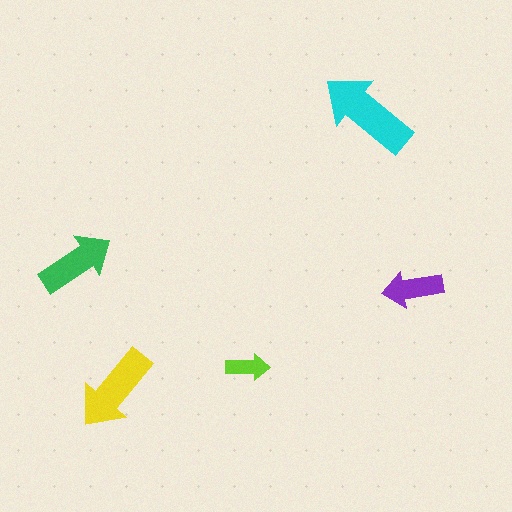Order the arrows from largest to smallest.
the cyan one, the yellow one, the green one, the purple one, the lime one.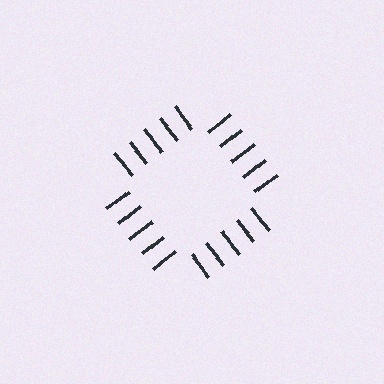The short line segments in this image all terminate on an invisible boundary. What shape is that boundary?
An illusory square — the line segments terminate on its edges but no continuous stroke is drawn.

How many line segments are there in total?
20 — 5 along each of the 4 edges.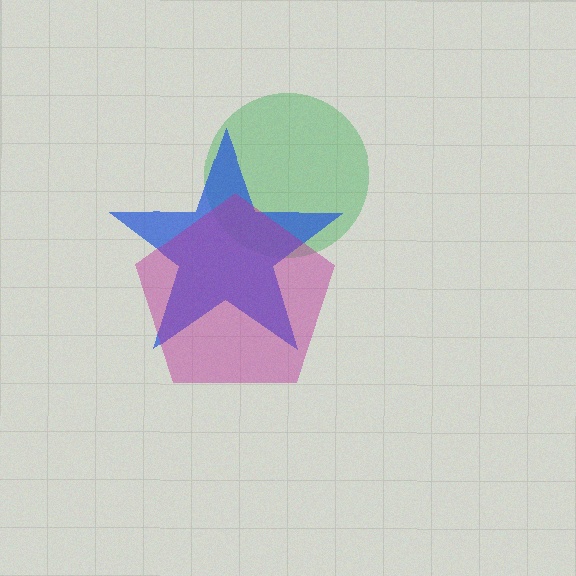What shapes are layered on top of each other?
The layered shapes are: a green circle, a blue star, a magenta pentagon.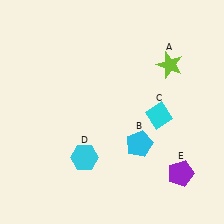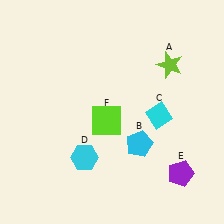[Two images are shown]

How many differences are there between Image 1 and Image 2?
There is 1 difference between the two images.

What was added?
A lime square (F) was added in Image 2.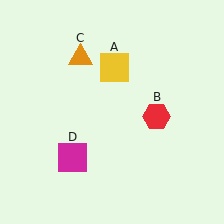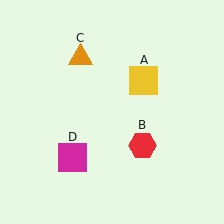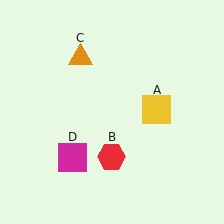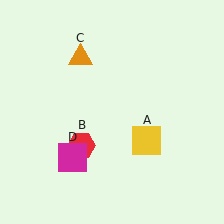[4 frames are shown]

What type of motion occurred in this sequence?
The yellow square (object A), red hexagon (object B) rotated clockwise around the center of the scene.